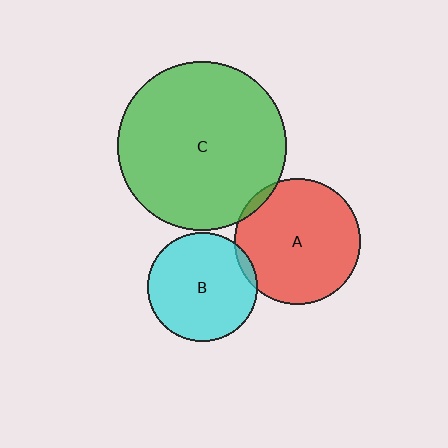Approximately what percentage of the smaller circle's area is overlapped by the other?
Approximately 5%.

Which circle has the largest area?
Circle C (green).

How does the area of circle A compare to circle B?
Approximately 1.3 times.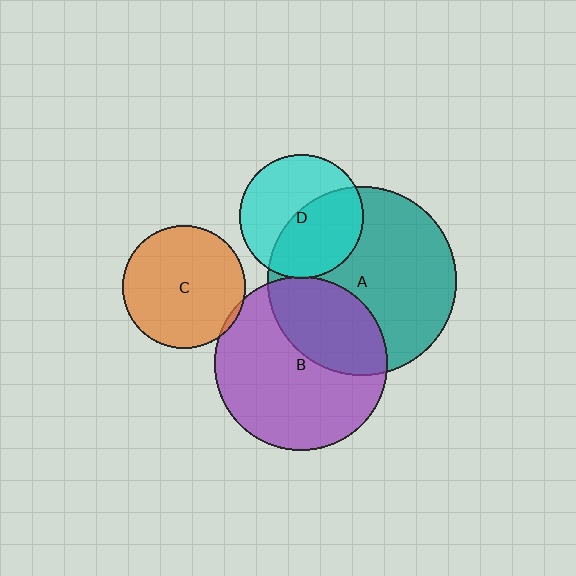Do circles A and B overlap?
Yes.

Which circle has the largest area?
Circle A (teal).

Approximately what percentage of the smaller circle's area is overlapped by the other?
Approximately 35%.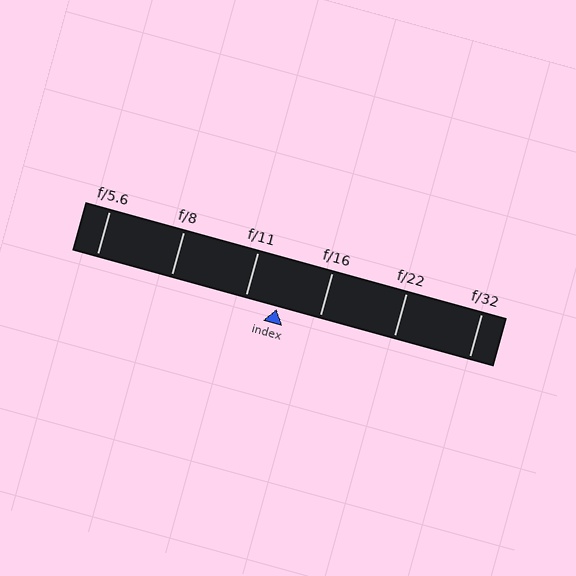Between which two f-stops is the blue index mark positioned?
The index mark is between f/11 and f/16.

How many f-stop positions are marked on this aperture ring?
There are 6 f-stop positions marked.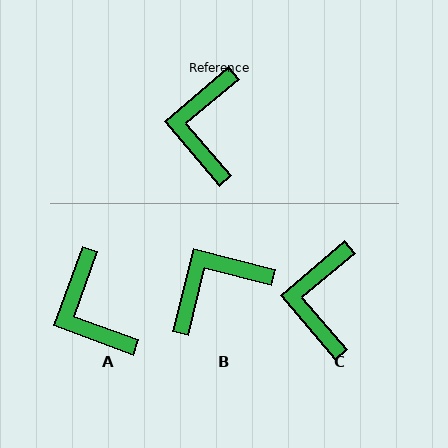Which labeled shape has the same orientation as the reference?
C.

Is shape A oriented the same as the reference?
No, it is off by about 30 degrees.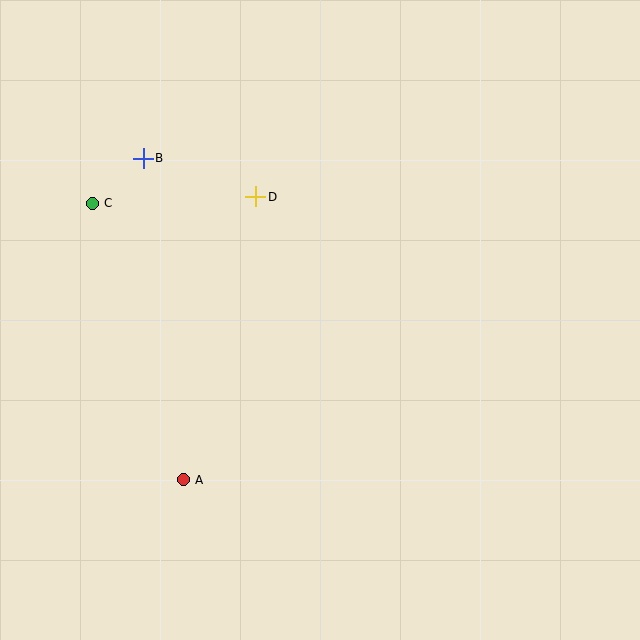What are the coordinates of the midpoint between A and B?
The midpoint between A and B is at (163, 319).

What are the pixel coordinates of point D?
Point D is at (256, 197).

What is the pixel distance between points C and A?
The distance between C and A is 291 pixels.